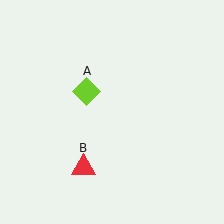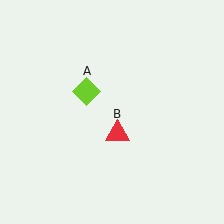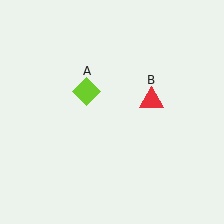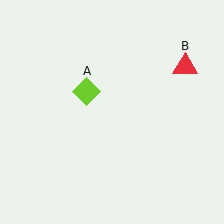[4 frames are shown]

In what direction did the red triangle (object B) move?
The red triangle (object B) moved up and to the right.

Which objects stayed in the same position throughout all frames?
Lime diamond (object A) remained stationary.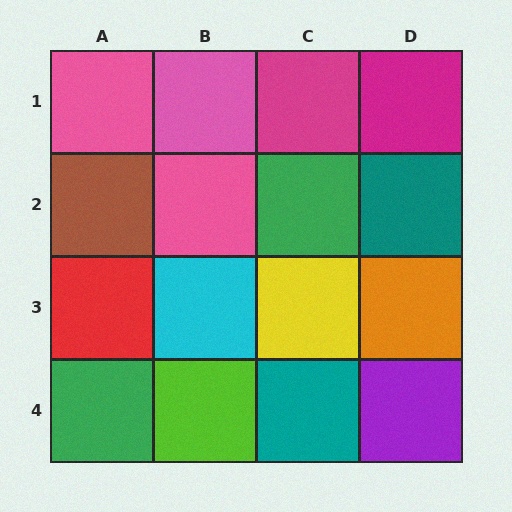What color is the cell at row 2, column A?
Brown.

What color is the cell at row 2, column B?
Pink.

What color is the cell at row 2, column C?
Green.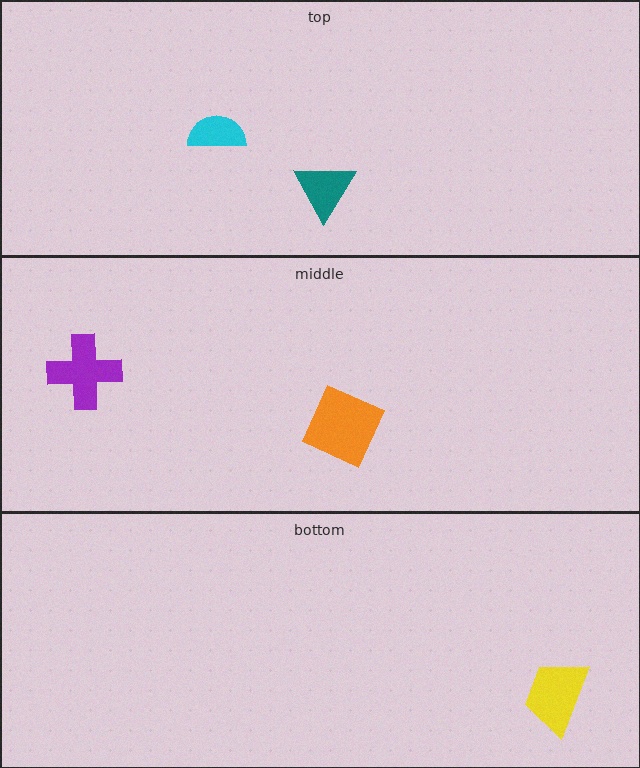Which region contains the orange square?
The middle region.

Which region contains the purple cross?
The middle region.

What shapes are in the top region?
The cyan semicircle, the teal triangle.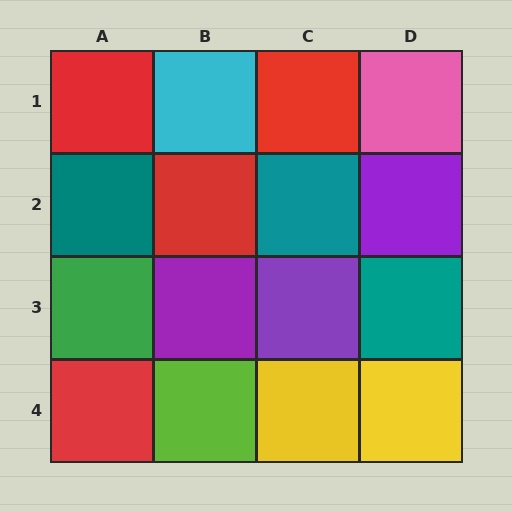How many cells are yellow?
2 cells are yellow.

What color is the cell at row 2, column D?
Purple.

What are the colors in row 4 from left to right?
Red, lime, yellow, yellow.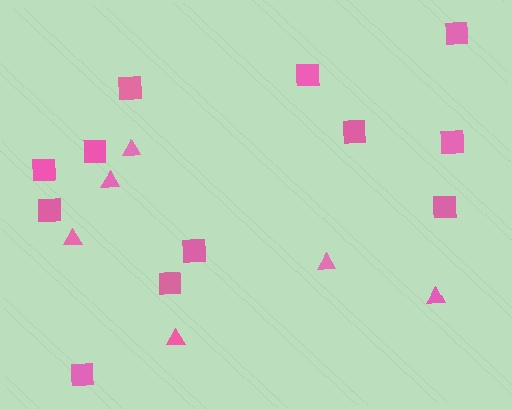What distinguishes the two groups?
There are 2 groups: one group of squares (12) and one group of triangles (6).